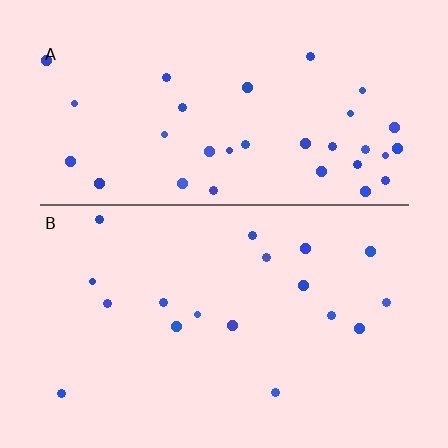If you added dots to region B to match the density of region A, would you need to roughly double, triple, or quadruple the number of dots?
Approximately double.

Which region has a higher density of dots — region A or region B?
A (the top).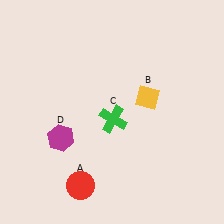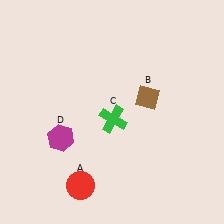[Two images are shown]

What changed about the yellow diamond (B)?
In Image 1, B is yellow. In Image 2, it changed to brown.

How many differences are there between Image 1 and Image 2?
There is 1 difference between the two images.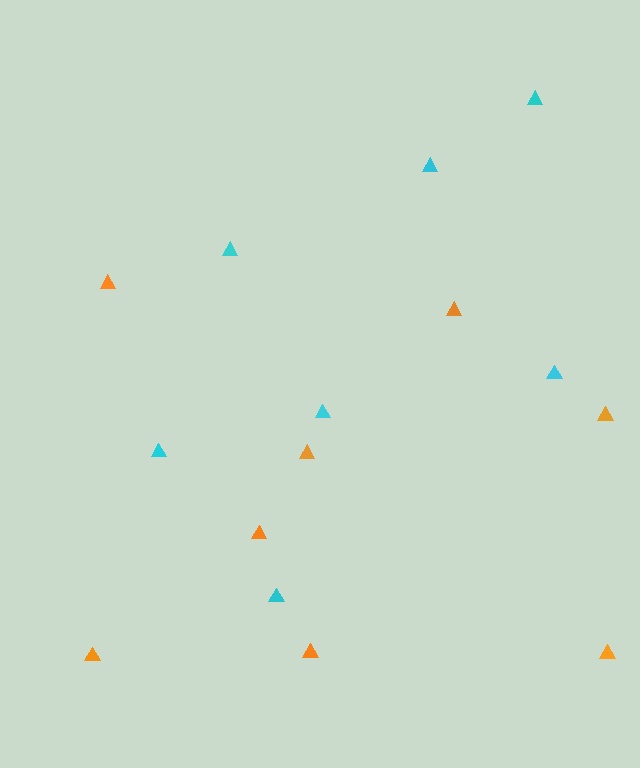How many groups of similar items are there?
There are 2 groups: one group of cyan triangles (7) and one group of orange triangles (8).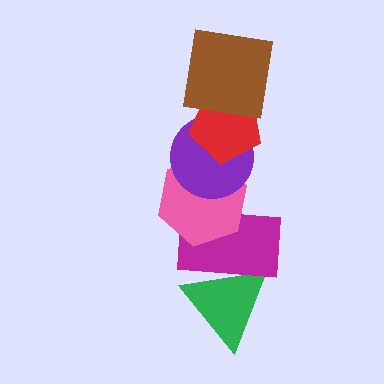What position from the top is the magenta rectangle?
The magenta rectangle is 5th from the top.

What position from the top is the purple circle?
The purple circle is 3rd from the top.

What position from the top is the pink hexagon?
The pink hexagon is 4th from the top.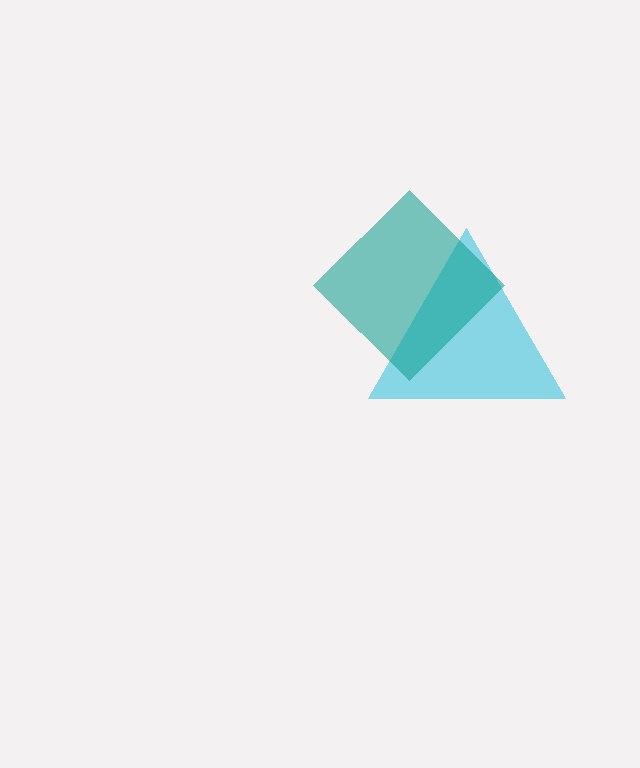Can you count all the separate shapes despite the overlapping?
Yes, there are 2 separate shapes.